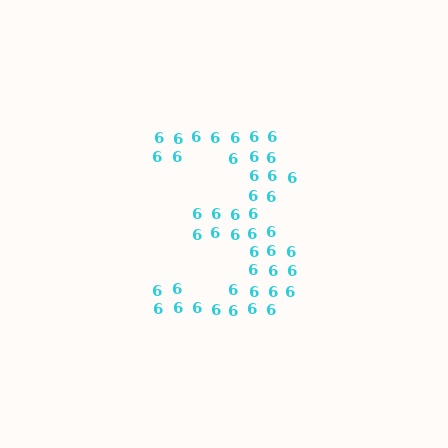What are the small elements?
The small elements are digit 6's.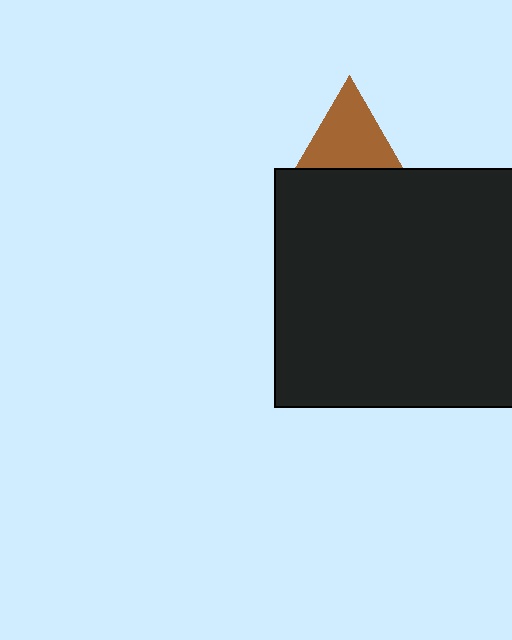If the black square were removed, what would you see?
You would see the complete brown triangle.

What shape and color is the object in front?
The object in front is a black square.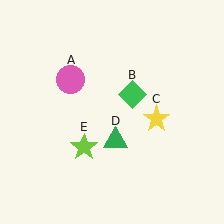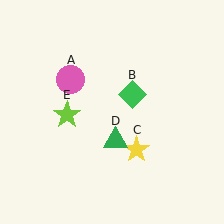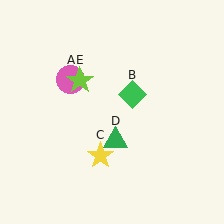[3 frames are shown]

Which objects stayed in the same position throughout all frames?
Pink circle (object A) and green diamond (object B) and green triangle (object D) remained stationary.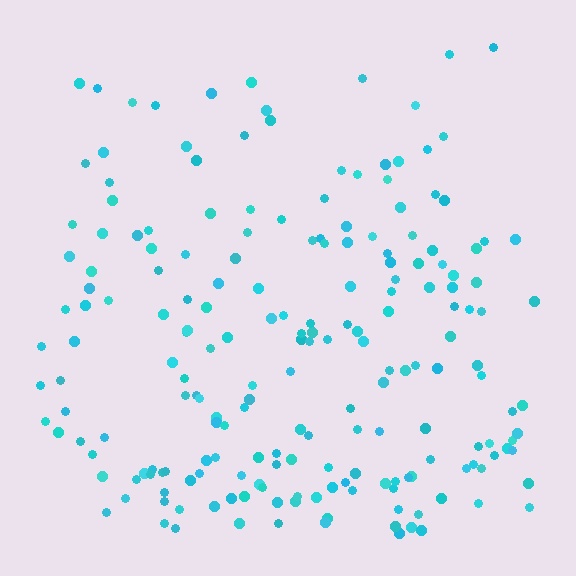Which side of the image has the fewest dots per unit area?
The top.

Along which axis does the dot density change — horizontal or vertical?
Vertical.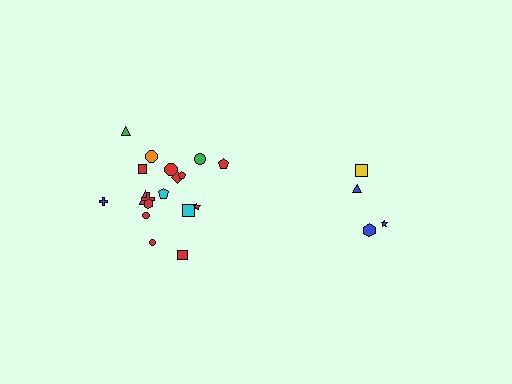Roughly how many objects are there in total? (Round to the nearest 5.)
Roughly 20 objects in total.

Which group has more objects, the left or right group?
The left group.